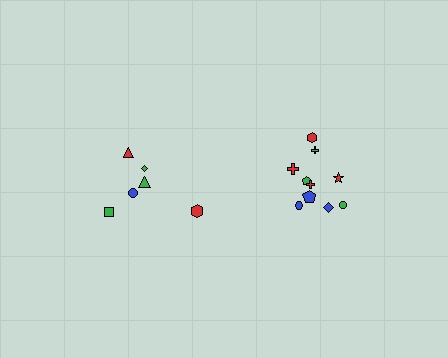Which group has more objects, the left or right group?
The right group.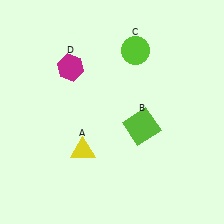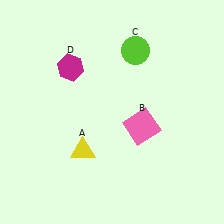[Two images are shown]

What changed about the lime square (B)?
In Image 1, B is lime. In Image 2, it changed to pink.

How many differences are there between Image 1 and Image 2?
There is 1 difference between the two images.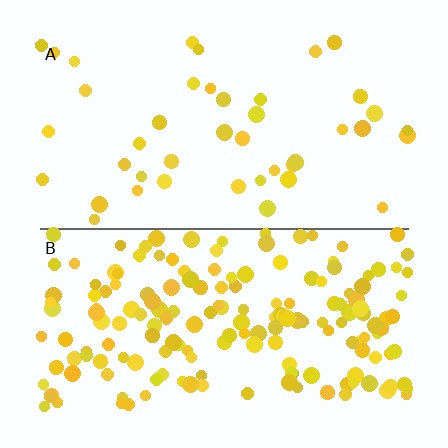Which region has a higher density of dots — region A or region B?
B (the bottom).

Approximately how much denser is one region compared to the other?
Approximately 4.2× — region B over region A.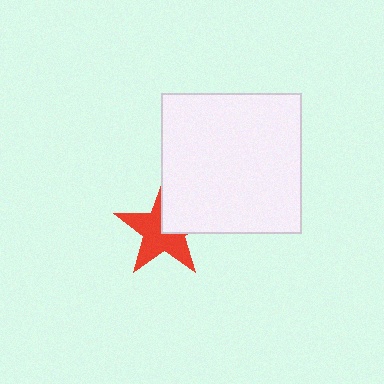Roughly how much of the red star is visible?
Most of it is visible (roughly 66%).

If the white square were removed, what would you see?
You would see the complete red star.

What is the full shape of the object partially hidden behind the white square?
The partially hidden object is a red star.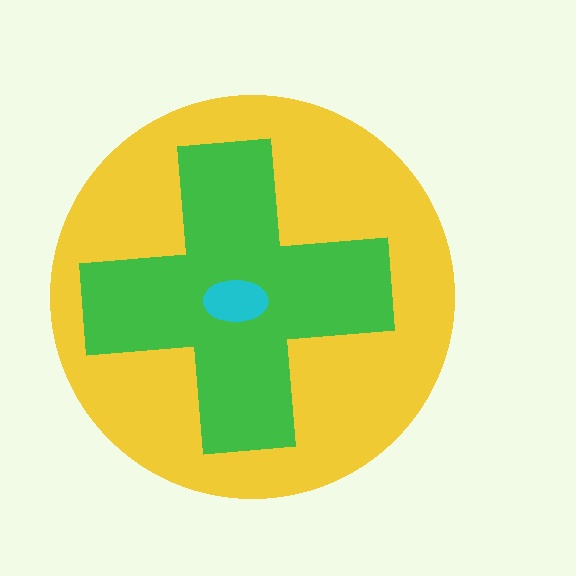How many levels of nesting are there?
3.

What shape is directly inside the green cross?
The cyan ellipse.